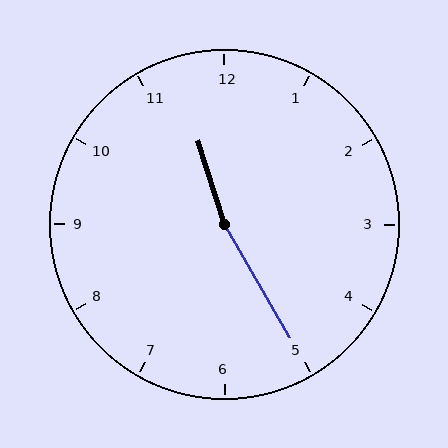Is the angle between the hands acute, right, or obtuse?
It is obtuse.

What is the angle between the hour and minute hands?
Approximately 168 degrees.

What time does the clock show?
11:25.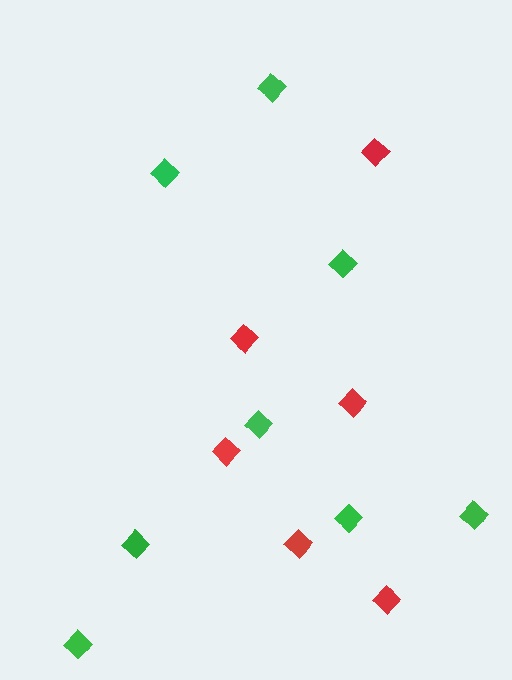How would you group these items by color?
There are 2 groups: one group of green diamonds (8) and one group of red diamonds (6).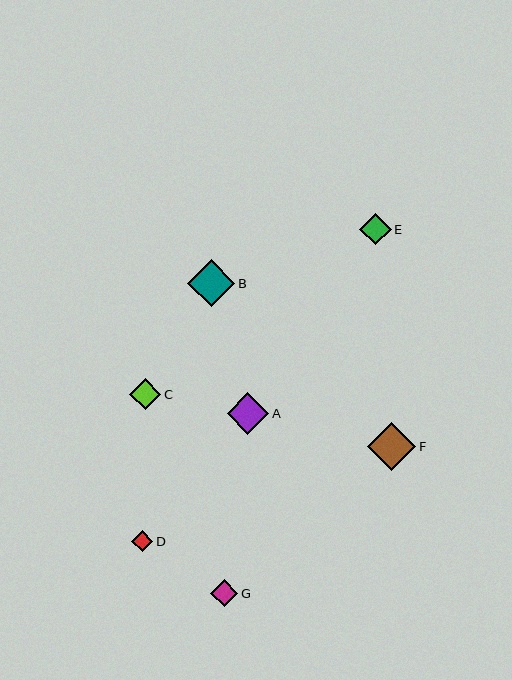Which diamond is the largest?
Diamond F is the largest with a size of approximately 48 pixels.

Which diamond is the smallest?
Diamond D is the smallest with a size of approximately 21 pixels.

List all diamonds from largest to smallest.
From largest to smallest: F, B, A, E, C, G, D.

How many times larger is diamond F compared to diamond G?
Diamond F is approximately 1.8 times the size of diamond G.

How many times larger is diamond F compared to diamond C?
Diamond F is approximately 1.5 times the size of diamond C.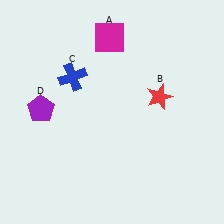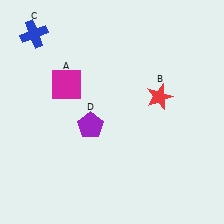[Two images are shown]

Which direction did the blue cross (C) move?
The blue cross (C) moved up.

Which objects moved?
The objects that moved are: the magenta square (A), the blue cross (C), the purple pentagon (D).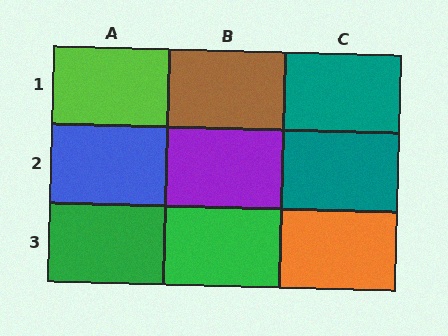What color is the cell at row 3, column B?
Green.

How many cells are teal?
2 cells are teal.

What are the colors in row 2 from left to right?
Blue, purple, teal.